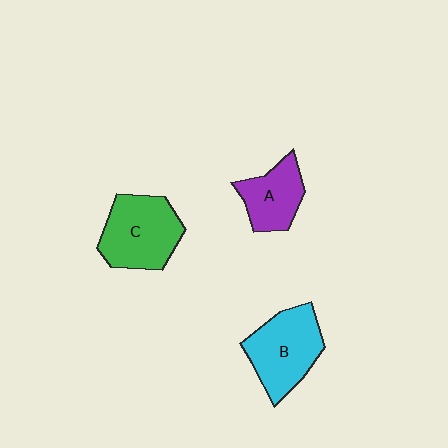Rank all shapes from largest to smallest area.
From largest to smallest: C (green), B (cyan), A (purple).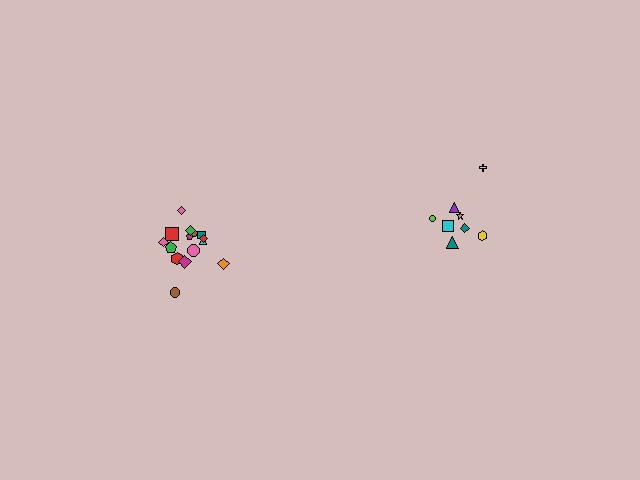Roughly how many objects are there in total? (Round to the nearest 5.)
Roughly 25 objects in total.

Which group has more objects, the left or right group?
The left group.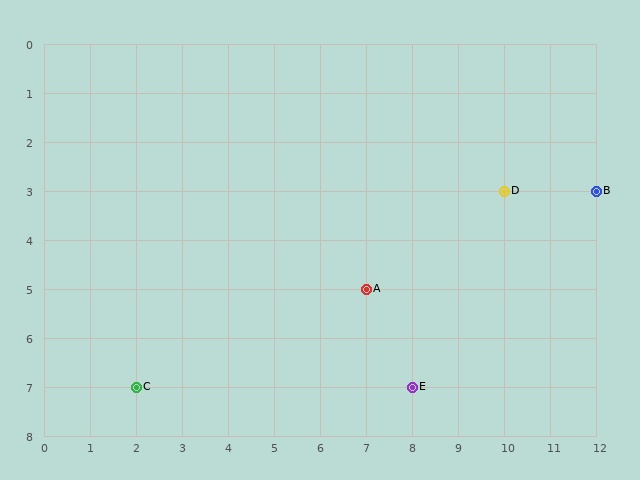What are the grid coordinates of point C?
Point C is at grid coordinates (2, 7).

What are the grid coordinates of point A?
Point A is at grid coordinates (7, 5).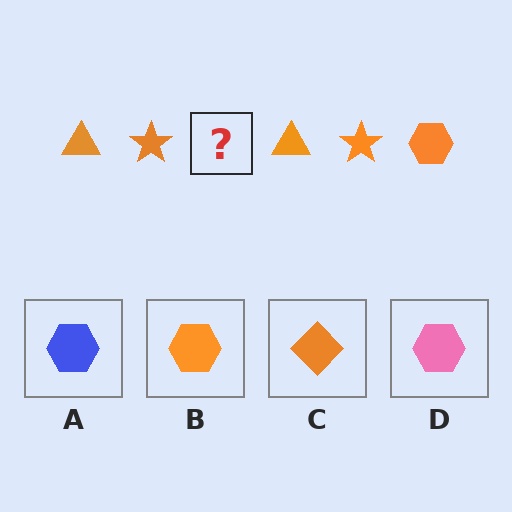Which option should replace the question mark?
Option B.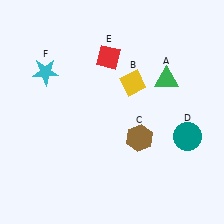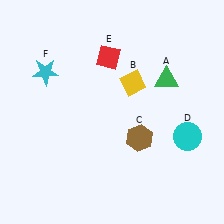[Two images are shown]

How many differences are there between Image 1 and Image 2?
There is 1 difference between the two images.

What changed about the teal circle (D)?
In Image 1, D is teal. In Image 2, it changed to cyan.